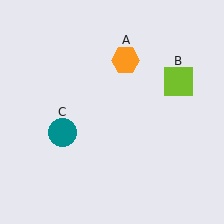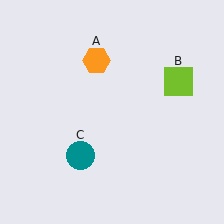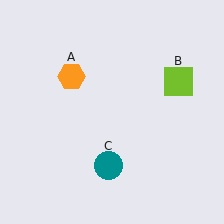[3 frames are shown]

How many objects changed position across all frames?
2 objects changed position: orange hexagon (object A), teal circle (object C).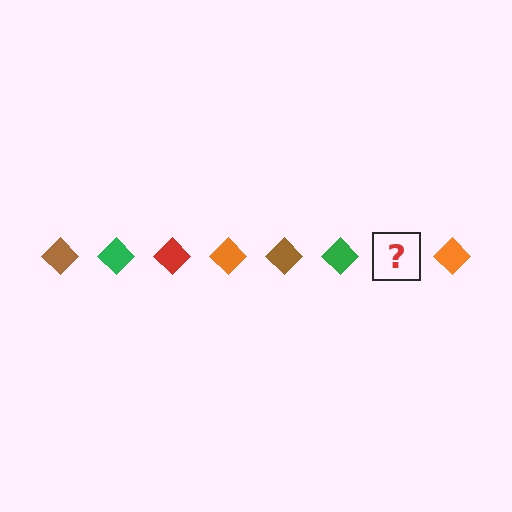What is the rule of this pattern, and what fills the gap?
The rule is that the pattern cycles through brown, green, red, orange diamonds. The gap should be filled with a red diamond.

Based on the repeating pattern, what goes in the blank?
The blank should be a red diamond.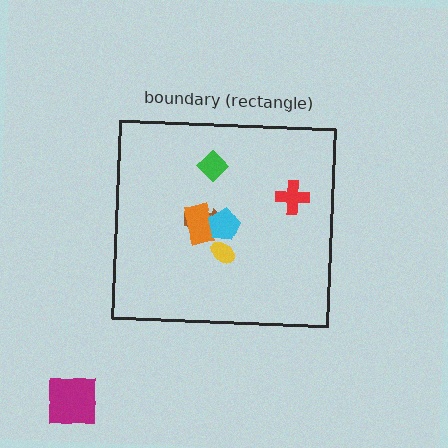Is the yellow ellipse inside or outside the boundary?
Inside.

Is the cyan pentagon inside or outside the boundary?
Inside.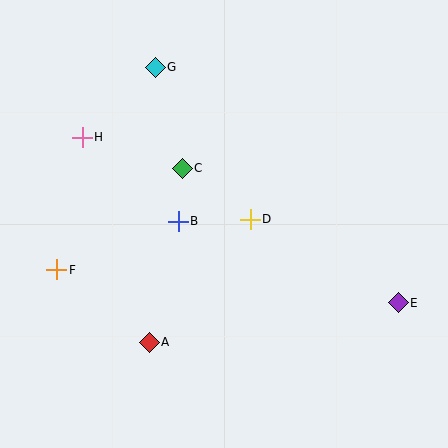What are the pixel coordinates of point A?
Point A is at (149, 342).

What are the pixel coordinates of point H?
Point H is at (82, 137).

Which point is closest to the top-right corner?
Point D is closest to the top-right corner.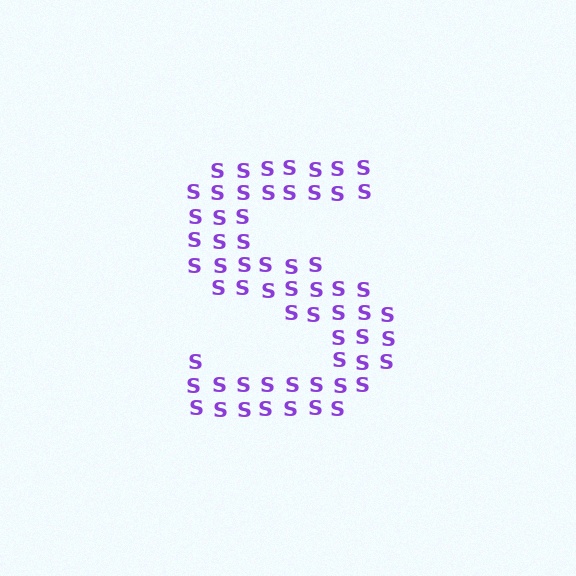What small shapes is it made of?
It is made of small letter S's.